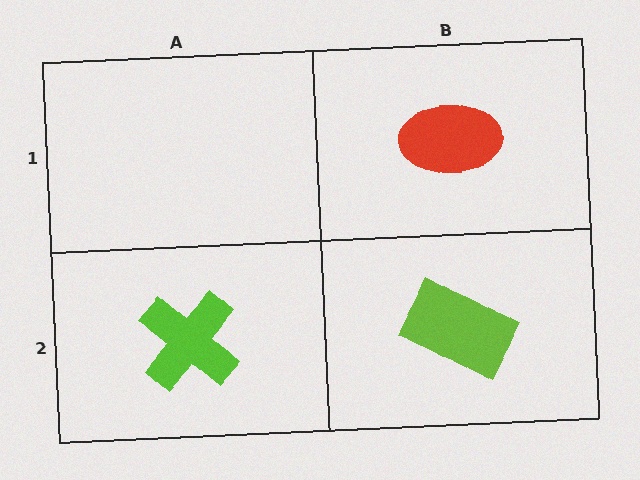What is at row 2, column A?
A lime cross.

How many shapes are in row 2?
2 shapes.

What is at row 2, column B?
A lime rectangle.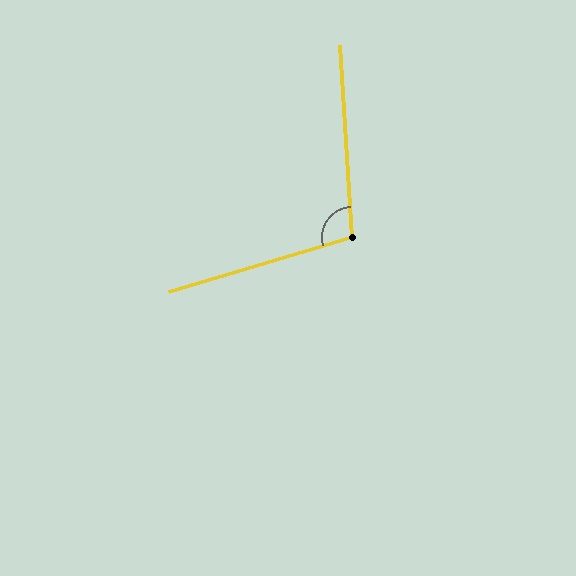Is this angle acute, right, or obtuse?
It is obtuse.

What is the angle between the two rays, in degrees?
Approximately 103 degrees.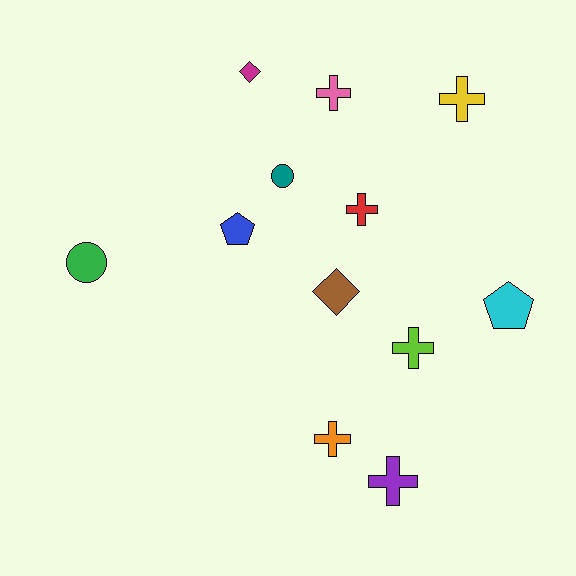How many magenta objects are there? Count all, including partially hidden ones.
There is 1 magenta object.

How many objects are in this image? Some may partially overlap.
There are 12 objects.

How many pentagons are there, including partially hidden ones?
There are 2 pentagons.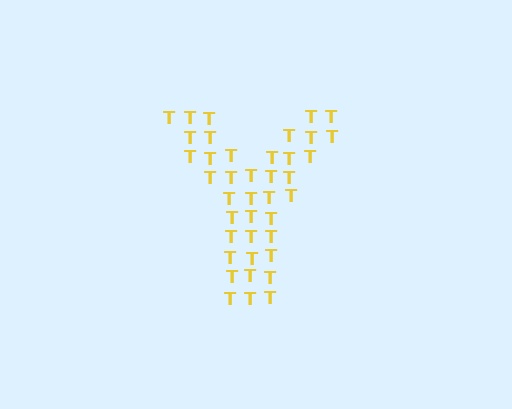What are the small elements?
The small elements are letter T's.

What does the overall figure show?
The overall figure shows the letter Y.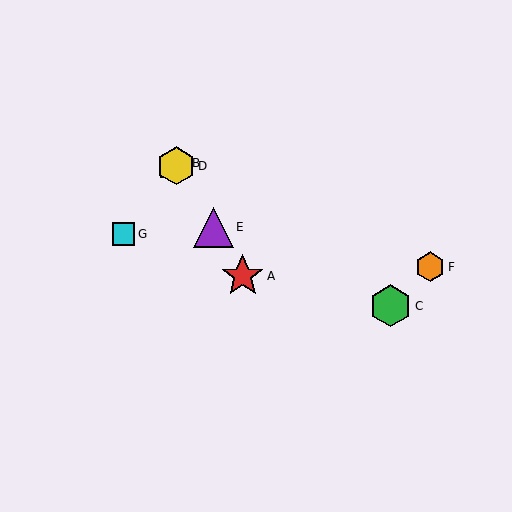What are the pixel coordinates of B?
Object B is at (175, 163).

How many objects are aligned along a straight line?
4 objects (A, B, D, E) are aligned along a straight line.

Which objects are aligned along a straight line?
Objects A, B, D, E are aligned along a straight line.